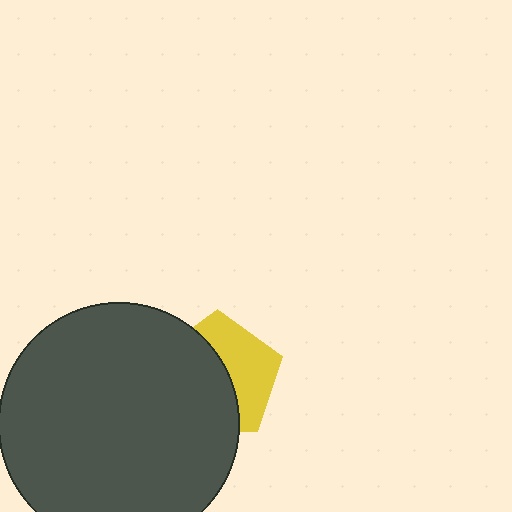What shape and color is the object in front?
The object in front is a dark gray circle.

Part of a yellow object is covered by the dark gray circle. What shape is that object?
It is a pentagon.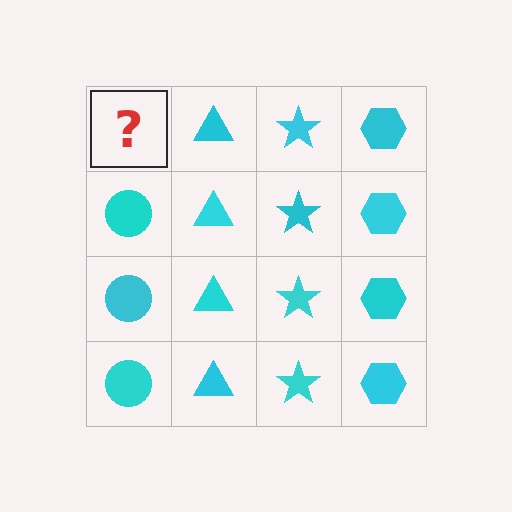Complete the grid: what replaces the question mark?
The question mark should be replaced with a cyan circle.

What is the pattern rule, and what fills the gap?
The rule is that each column has a consistent shape. The gap should be filled with a cyan circle.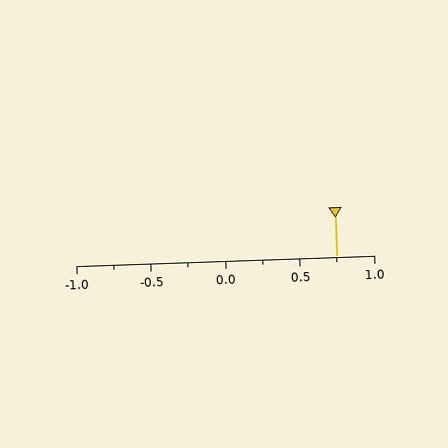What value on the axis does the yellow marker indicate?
The marker indicates approximately 0.75.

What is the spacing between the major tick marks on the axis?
The major ticks are spaced 0.5 apart.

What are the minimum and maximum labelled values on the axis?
The axis runs from -1.0 to 1.0.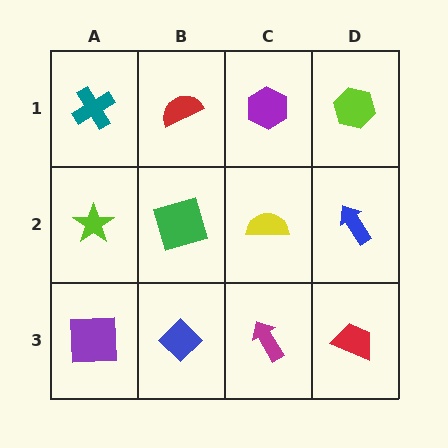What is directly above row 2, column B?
A red semicircle.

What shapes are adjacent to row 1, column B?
A green square (row 2, column B), a teal cross (row 1, column A), a purple hexagon (row 1, column C).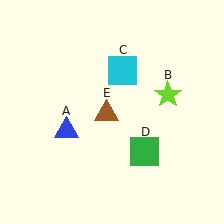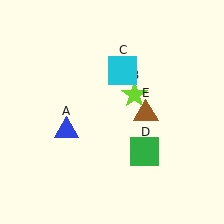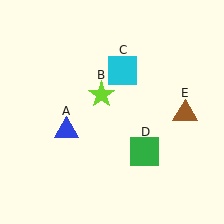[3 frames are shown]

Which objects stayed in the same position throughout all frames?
Blue triangle (object A) and cyan square (object C) and green square (object D) remained stationary.